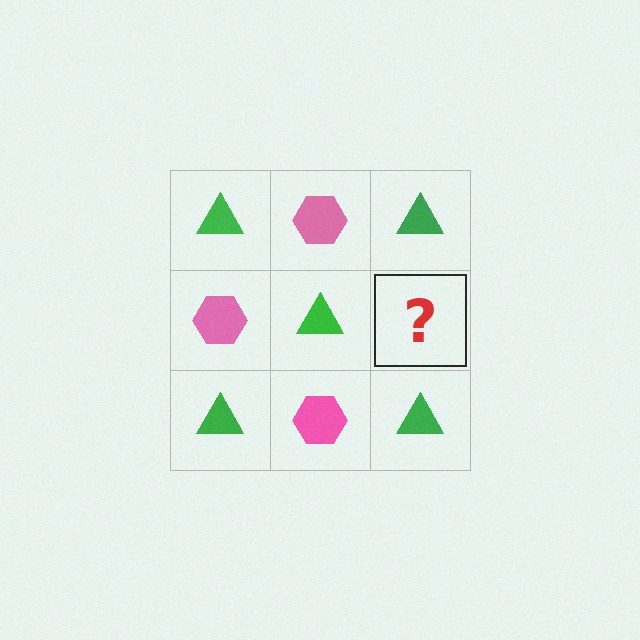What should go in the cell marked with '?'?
The missing cell should contain a pink hexagon.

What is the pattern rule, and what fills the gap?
The rule is that it alternates green triangle and pink hexagon in a checkerboard pattern. The gap should be filled with a pink hexagon.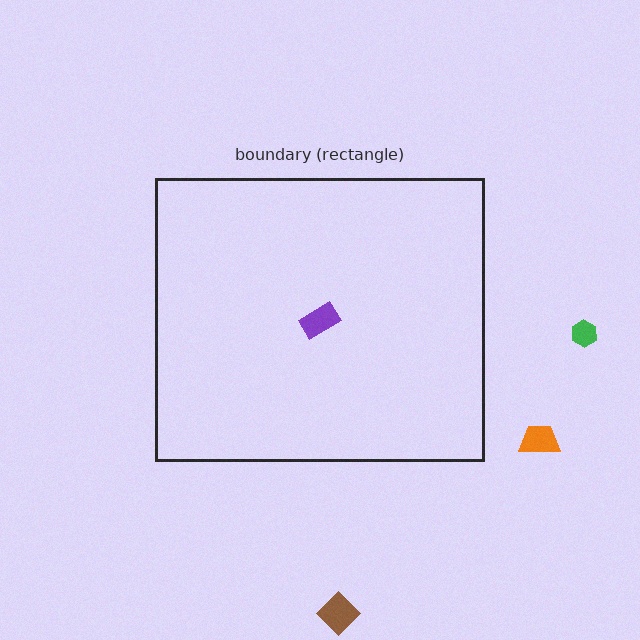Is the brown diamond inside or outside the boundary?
Outside.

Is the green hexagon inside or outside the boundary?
Outside.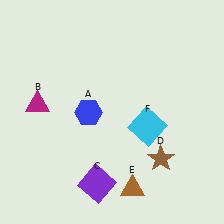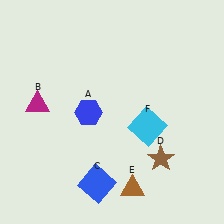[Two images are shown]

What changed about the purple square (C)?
In Image 1, C is purple. In Image 2, it changed to blue.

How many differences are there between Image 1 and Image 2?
There is 1 difference between the two images.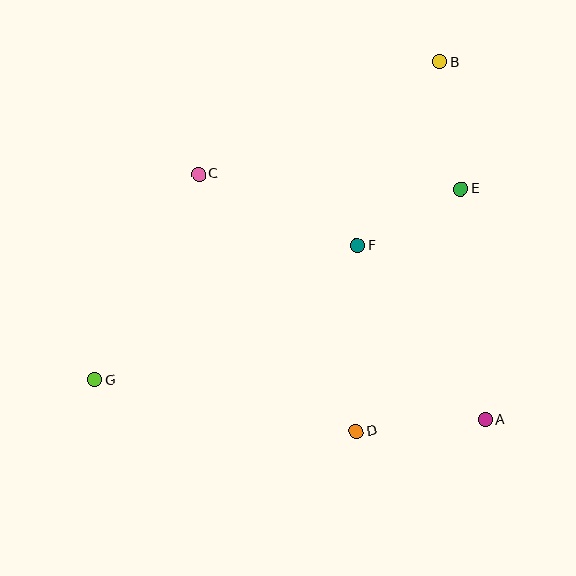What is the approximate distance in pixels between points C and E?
The distance between C and E is approximately 262 pixels.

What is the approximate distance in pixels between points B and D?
The distance between B and D is approximately 379 pixels.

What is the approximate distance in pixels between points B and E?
The distance between B and E is approximately 129 pixels.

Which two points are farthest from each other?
Points B and G are farthest from each other.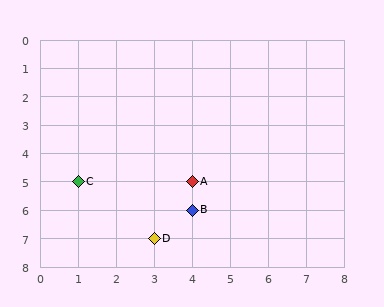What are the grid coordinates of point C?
Point C is at grid coordinates (1, 5).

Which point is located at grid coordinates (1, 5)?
Point C is at (1, 5).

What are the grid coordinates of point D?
Point D is at grid coordinates (3, 7).